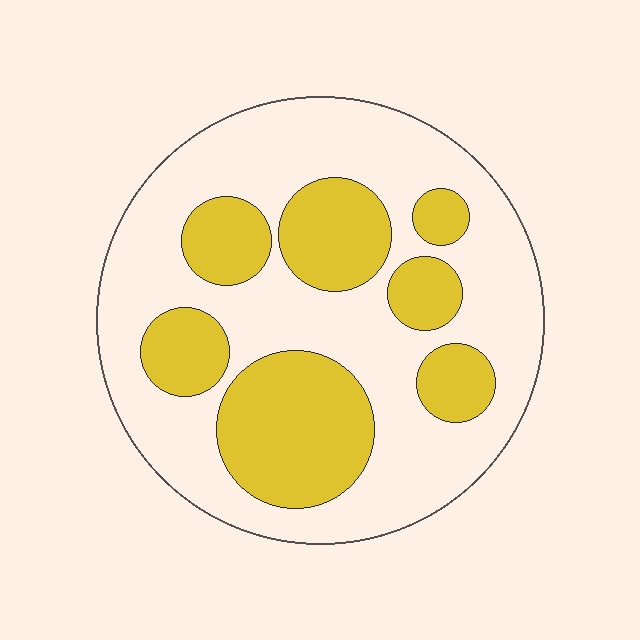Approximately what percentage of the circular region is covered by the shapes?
Approximately 35%.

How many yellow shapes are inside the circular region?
7.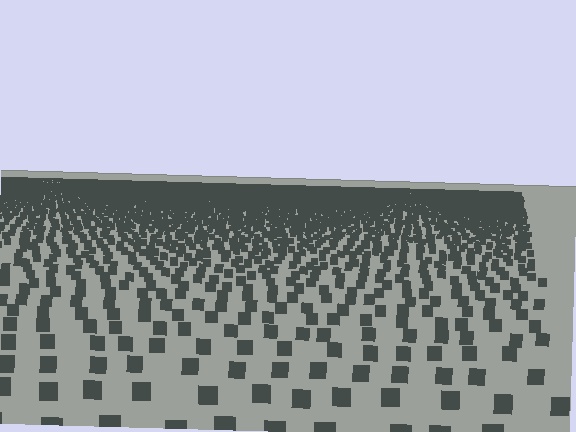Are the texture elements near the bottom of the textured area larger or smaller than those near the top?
Larger. Near the bottom, elements are closer to the viewer and appear at a bigger on-screen size.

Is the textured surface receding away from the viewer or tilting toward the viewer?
The surface is receding away from the viewer. Texture elements get smaller and denser toward the top.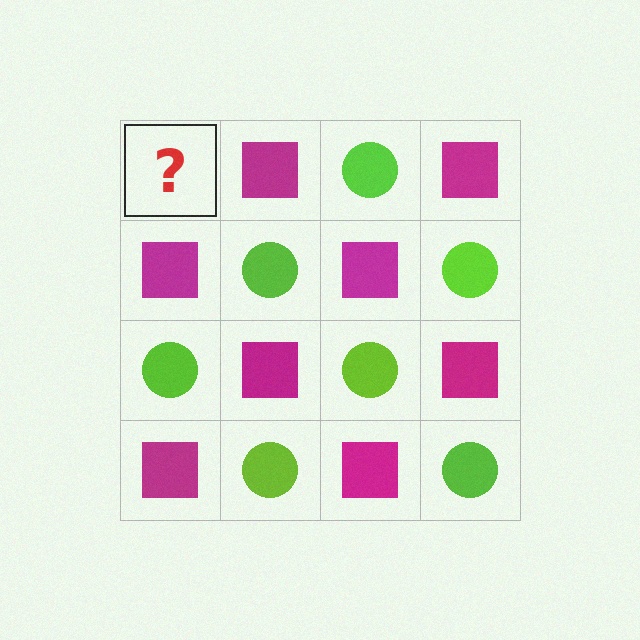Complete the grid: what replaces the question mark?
The question mark should be replaced with a lime circle.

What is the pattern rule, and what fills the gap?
The rule is that it alternates lime circle and magenta square in a checkerboard pattern. The gap should be filled with a lime circle.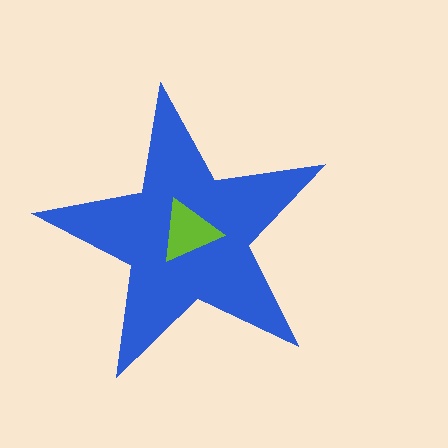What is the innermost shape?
The lime triangle.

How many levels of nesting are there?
2.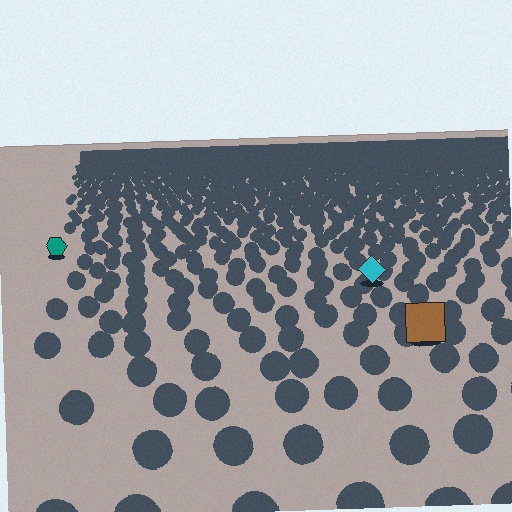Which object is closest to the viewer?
The brown square is closest. The texture marks near it are larger and more spread out.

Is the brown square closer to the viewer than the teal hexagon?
Yes. The brown square is closer — you can tell from the texture gradient: the ground texture is coarser near it.